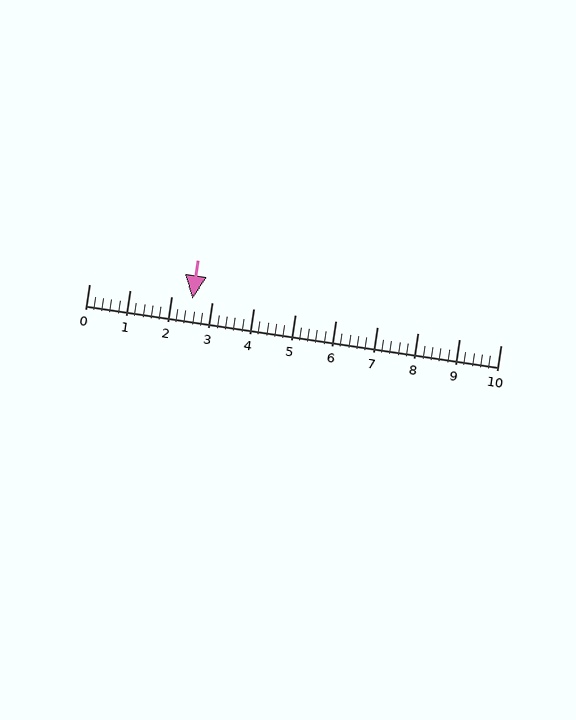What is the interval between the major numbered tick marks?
The major tick marks are spaced 1 units apart.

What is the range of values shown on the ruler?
The ruler shows values from 0 to 10.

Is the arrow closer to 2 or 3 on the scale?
The arrow is closer to 3.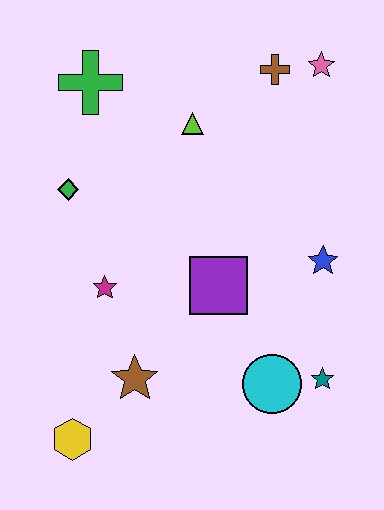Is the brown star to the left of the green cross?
No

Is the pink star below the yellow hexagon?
No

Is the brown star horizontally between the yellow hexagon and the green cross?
No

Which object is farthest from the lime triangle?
The yellow hexagon is farthest from the lime triangle.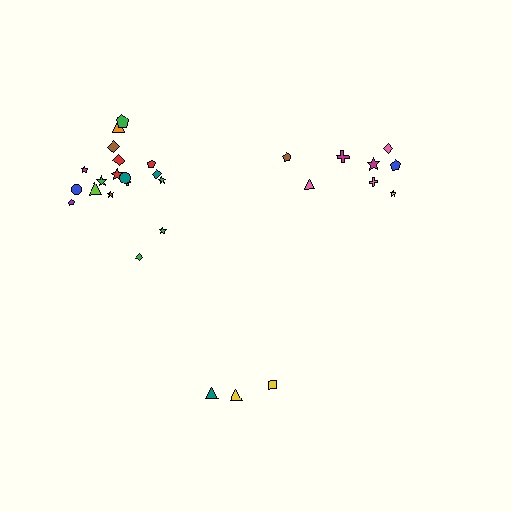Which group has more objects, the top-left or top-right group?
The top-left group.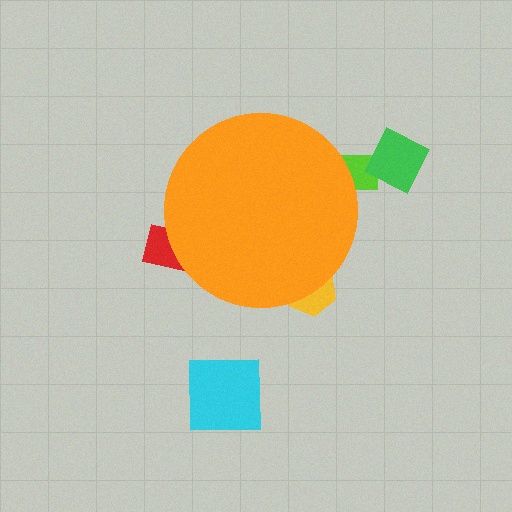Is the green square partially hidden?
No, the green square is fully visible.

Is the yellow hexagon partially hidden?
Yes, the yellow hexagon is partially hidden behind the orange circle.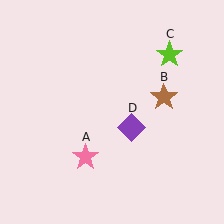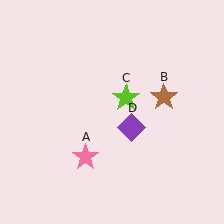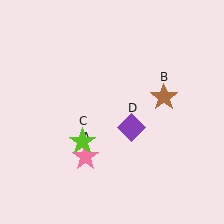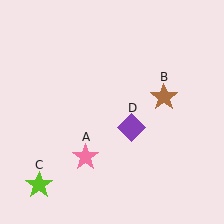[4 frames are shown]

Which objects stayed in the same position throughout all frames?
Pink star (object A) and brown star (object B) and purple diamond (object D) remained stationary.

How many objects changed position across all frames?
1 object changed position: lime star (object C).